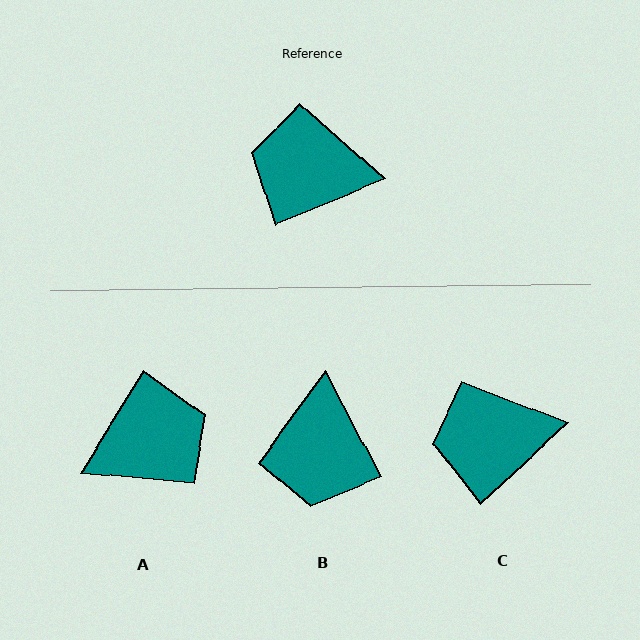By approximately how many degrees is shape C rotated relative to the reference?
Approximately 21 degrees counter-clockwise.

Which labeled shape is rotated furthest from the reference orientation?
A, about 144 degrees away.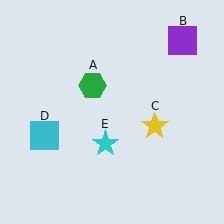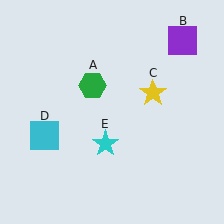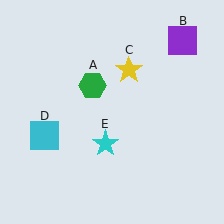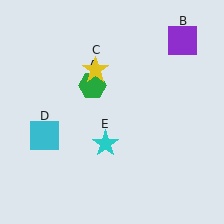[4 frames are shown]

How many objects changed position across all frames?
1 object changed position: yellow star (object C).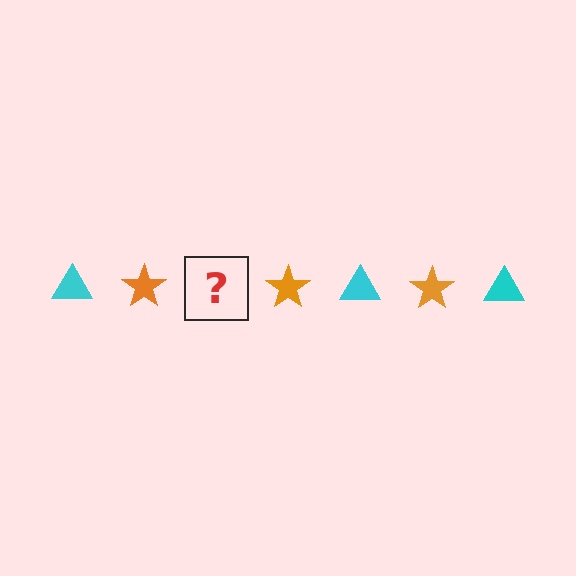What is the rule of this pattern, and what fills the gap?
The rule is that the pattern alternates between cyan triangle and orange star. The gap should be filled with a cyan triangle.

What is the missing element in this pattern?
The missing element is a cyan triangle.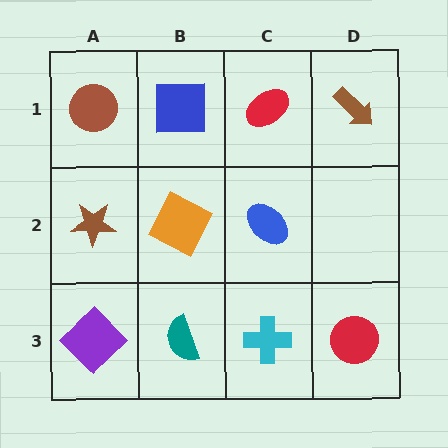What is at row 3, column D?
A red circle.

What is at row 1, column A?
A brown circle.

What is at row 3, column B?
A teal semicircle.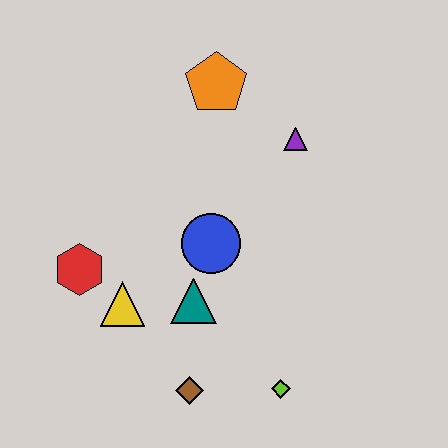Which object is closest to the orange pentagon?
The purple triangle is closest to the orange pentagon.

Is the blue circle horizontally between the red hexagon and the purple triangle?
Yes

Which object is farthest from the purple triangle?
The brown diamond is farthest from the purple triangle.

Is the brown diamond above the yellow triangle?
No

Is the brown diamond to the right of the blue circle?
No